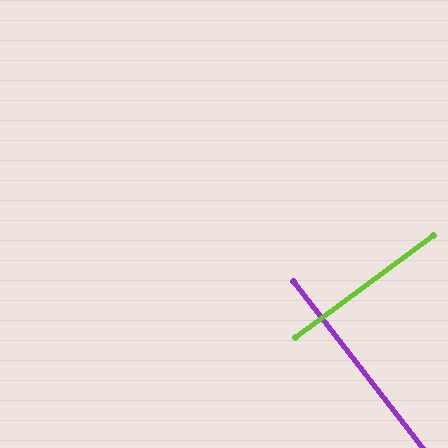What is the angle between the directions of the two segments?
Approximately 88 degrees.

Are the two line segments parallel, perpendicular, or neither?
Perpendicular — they meet at approximately 88°.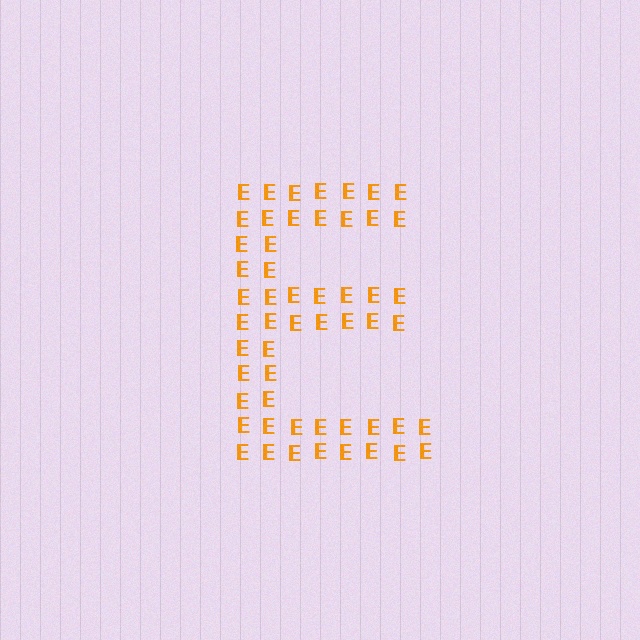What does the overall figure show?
The overall figure shows the letter E.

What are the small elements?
The small elements are letter E's.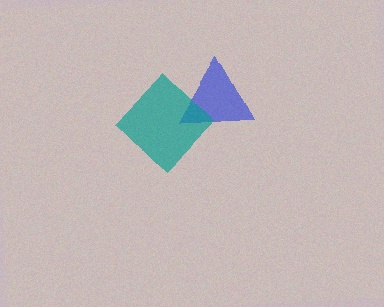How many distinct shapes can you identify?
There are 2 distinct shapes: a blue triangle, a teal diamond.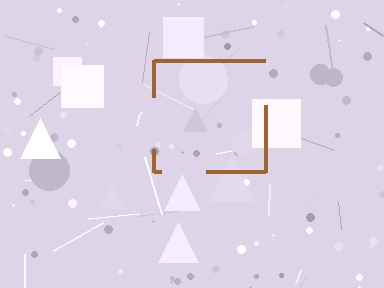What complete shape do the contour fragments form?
The contour fragments form a square.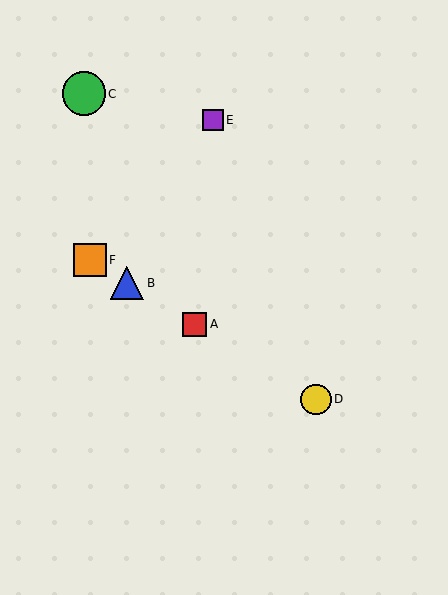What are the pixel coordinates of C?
Object C is at (84, 94).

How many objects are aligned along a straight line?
4 objects (A, B, D, F) are aligned along a straight line.